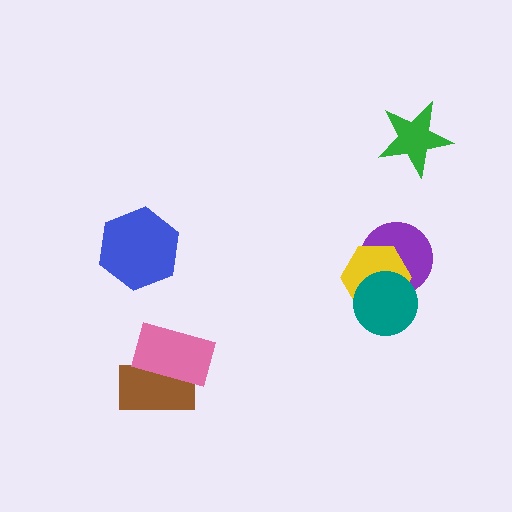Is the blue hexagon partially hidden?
No, no other shape covers it.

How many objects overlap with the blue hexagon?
0 objects overlap with the blue hexagon.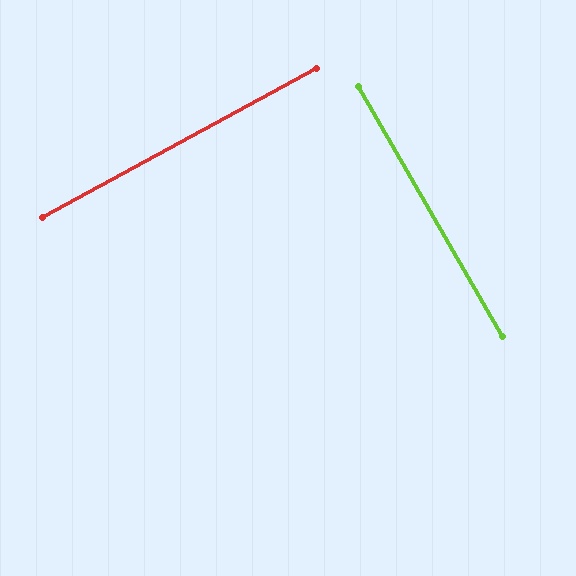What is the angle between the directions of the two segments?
Approximately 89 degrees.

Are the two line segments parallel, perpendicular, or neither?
Perpendicular — they meet at approximately 89°.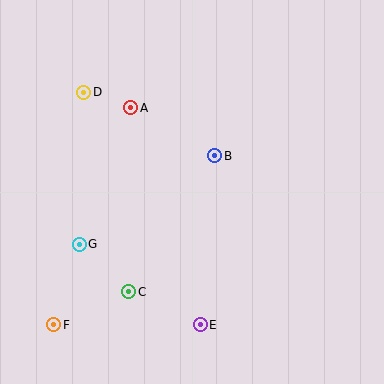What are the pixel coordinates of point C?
Point C is at (129, 292).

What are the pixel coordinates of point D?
Point D is at (84, 92).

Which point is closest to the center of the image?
Point B at (215, 156) is closest to the center.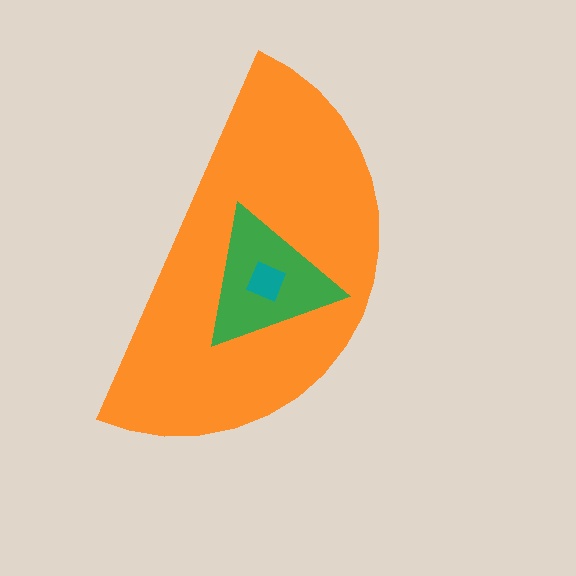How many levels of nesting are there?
3.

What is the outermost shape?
The orange semicircle.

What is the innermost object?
The teal diamond.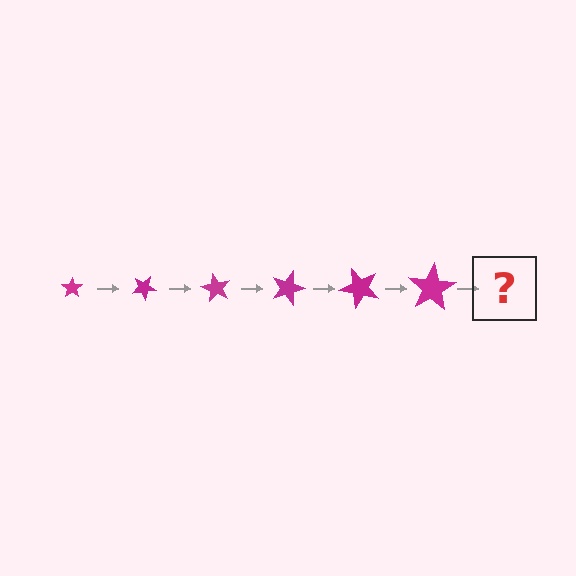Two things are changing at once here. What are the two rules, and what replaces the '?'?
The two rules are that the star grows larger each step and it rotates 30 degrees each step. The '?' should be a star, larger than the previous one and rotated 180 degrees from the start.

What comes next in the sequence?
The next element should be a star, larger than the previous one and rotated 180 degrees from the start.